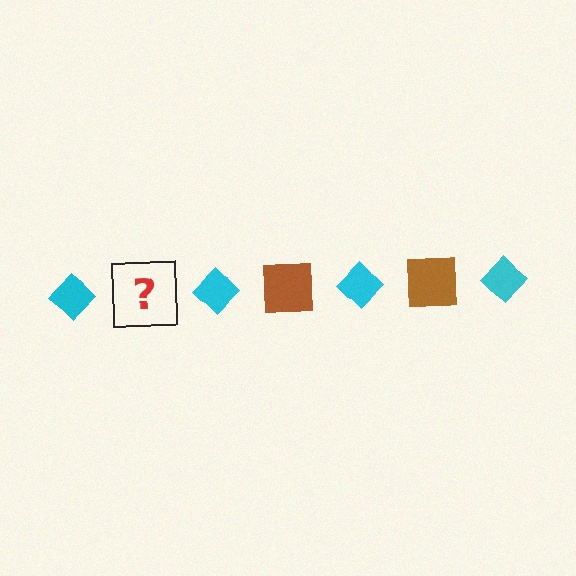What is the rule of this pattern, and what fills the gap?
The rule is that the pattern alternates between cyan diamond and brown square. The gap should be filled with a brown square.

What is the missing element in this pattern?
The missing element is a brown square.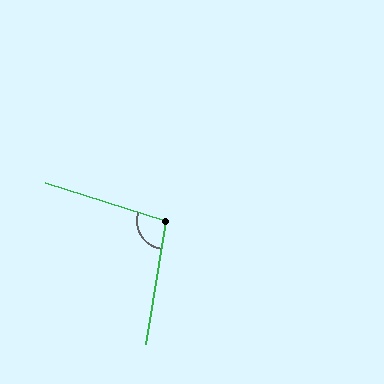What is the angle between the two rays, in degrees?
Approximately 98 degrees.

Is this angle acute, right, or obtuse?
It is obtuse.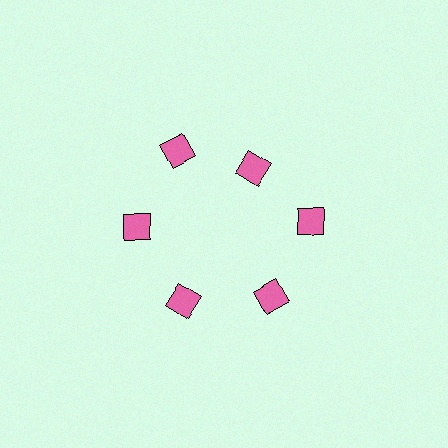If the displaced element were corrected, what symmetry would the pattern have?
It would have 6-fold rotational symmetry — the pattern would map onto itself every 60 degrees.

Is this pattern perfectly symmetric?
No. The 6 pink squares are arranged in a ring, but one element near the 1 o'clock position is pulled inward toward the center, breaking the 6-fold rotational symmetry.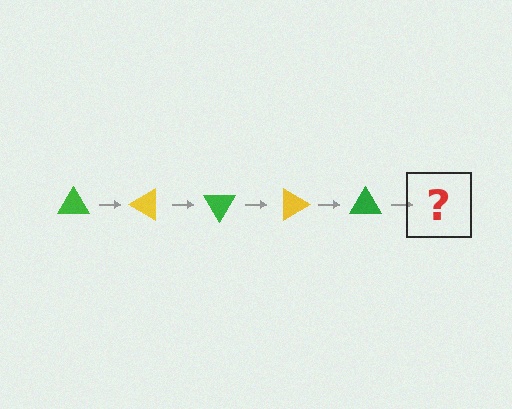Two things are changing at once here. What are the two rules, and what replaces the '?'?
The two rules are that it rotates 30 degrees each step and the color cycles through green and yellow. The '?' should be a yellow triangle, rotated 150 degrees from the start.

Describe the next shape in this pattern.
It should be a yellow triangle, rotated 150 degrees from the start.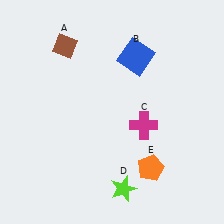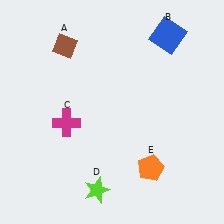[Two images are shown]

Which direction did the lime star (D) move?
The lime star (D) moved left.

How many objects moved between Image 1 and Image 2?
3 objects moved between the two images.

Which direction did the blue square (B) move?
The blue square (B) moved right.